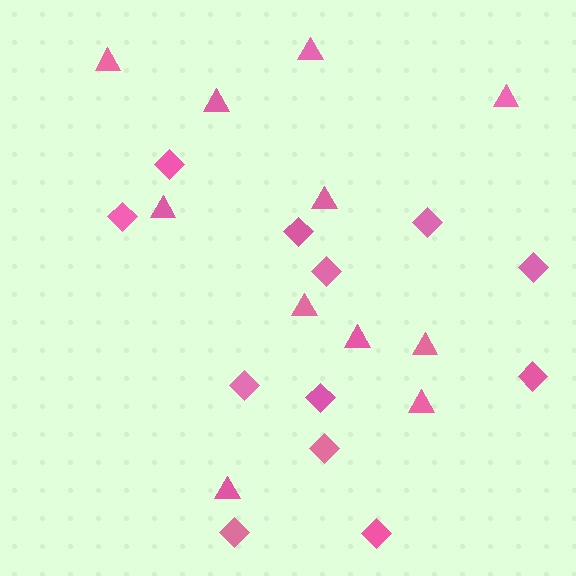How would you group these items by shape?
There are 2 groups: one group of diamonds (12) and one group of triangles (11).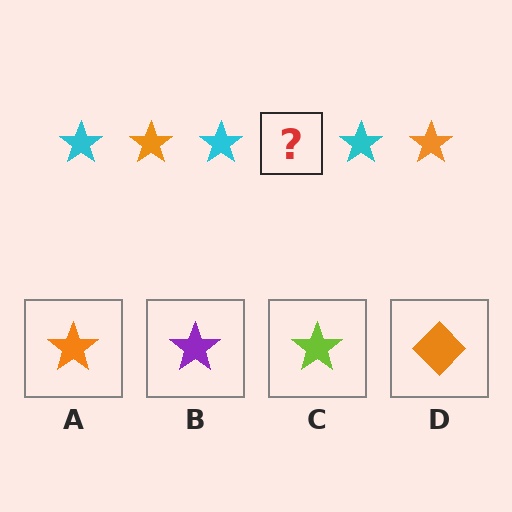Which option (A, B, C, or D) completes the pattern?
A.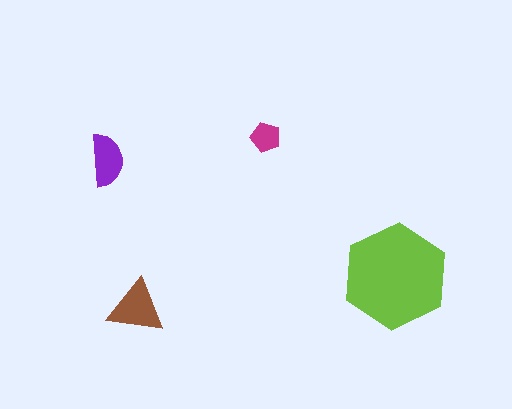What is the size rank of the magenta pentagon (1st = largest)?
4th.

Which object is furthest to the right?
The lime hexagon is rightmost.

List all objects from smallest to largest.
The magenta pentagon, the purple semicircle, the brown triangle, the lime hexagon.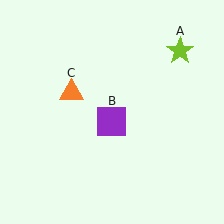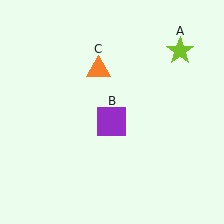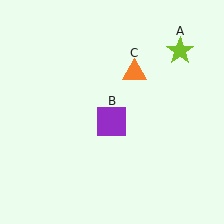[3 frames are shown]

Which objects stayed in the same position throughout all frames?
Lime star (object A) and purple square (object B) remained stationary.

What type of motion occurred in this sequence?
The orange triangle (object C) rotated clockwise around the center of the scene.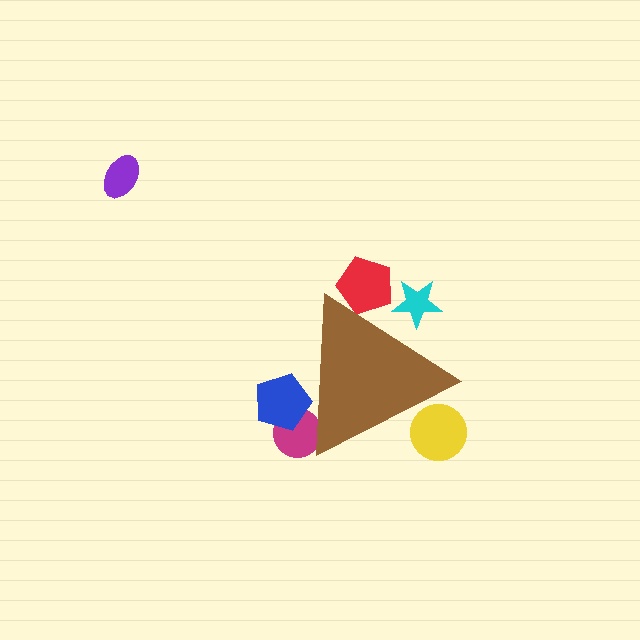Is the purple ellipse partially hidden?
No, the purple ellipse is fully visible.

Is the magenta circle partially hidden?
Yes, the magenta circle is partially hidden behind the brown triangle.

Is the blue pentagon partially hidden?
Yes, the blue pentagon is partially hidden behind the brown triangle.